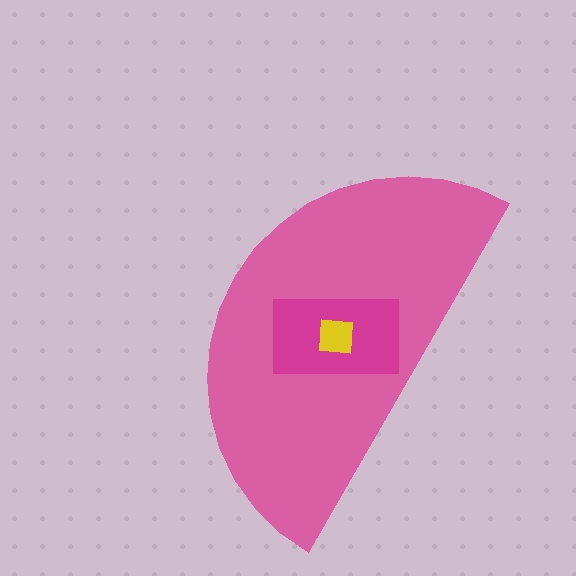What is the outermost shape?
The pink semicircle.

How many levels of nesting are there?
3.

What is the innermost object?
The yellow square.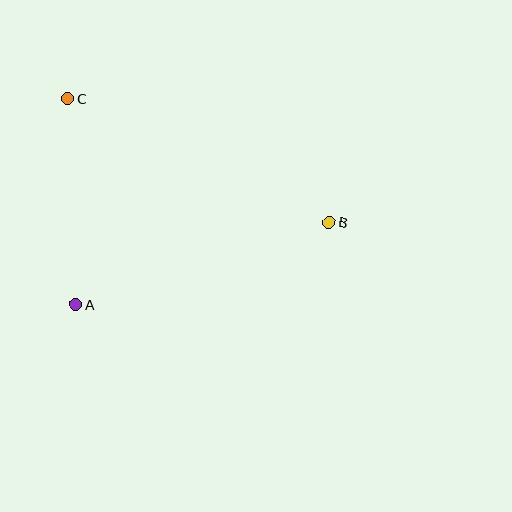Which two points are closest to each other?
Points A and C are closest to each other.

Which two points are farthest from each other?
Points B and C are farthest from each other.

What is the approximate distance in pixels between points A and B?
The distance between A and B is approximately 267 pixels.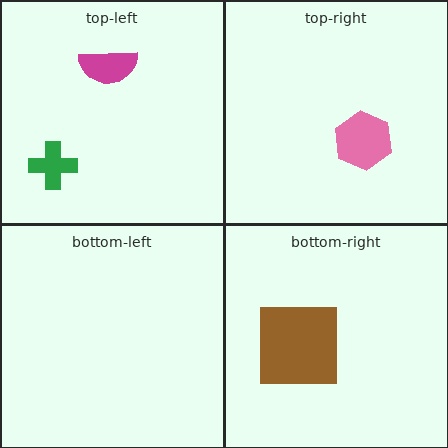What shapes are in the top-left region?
The magenta semicircle, the green cross.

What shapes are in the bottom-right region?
The brown square.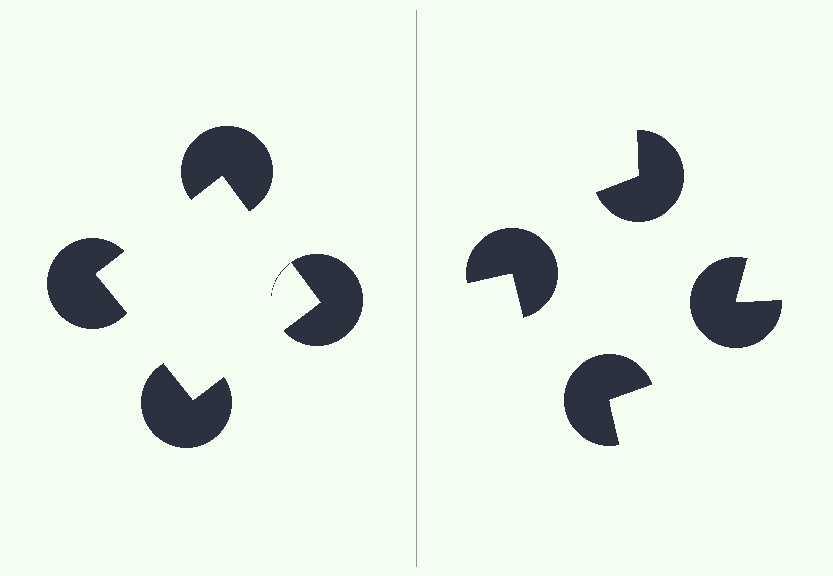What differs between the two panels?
The pac-man discs are positioned identically on both sides; only the wedge orientations differ. On the left they align to a square; on the right they are misaligned.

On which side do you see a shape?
An illusory square appears on the left side. On the right side the wedge cuts are rotated, so no coherent shape forms.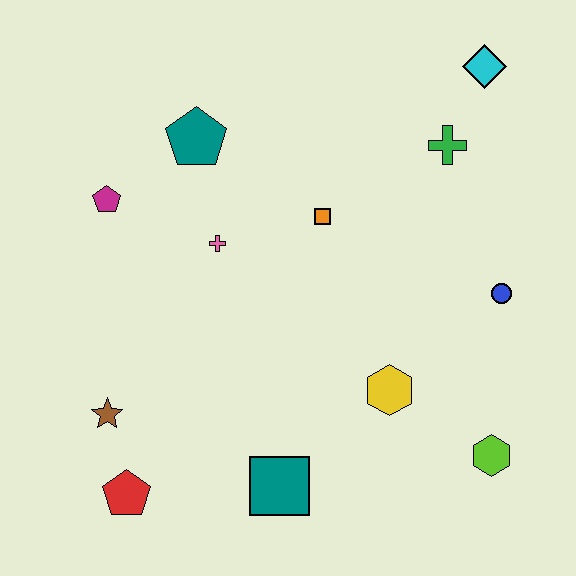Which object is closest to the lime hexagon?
The yellow hexagon is closest to the lime hexagon.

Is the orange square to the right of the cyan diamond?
No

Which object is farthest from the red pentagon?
The cyan diamond is farthest from the red pentagon.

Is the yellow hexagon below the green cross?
Yes